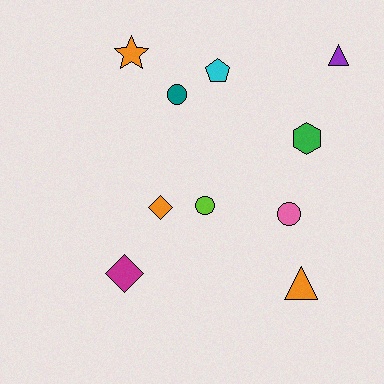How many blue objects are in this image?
There are no blue objects.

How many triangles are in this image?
There are 2 triangles.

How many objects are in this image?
There are 10 objects.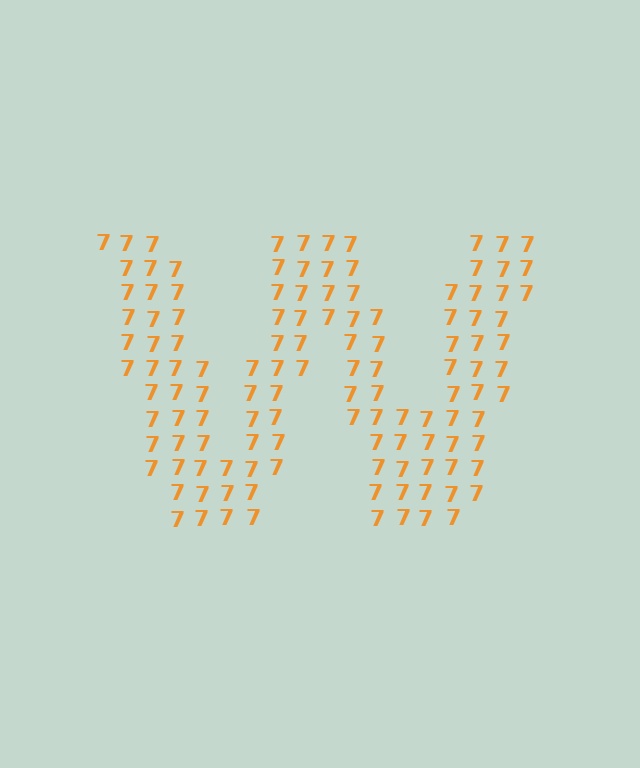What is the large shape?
The large shape is the letter W.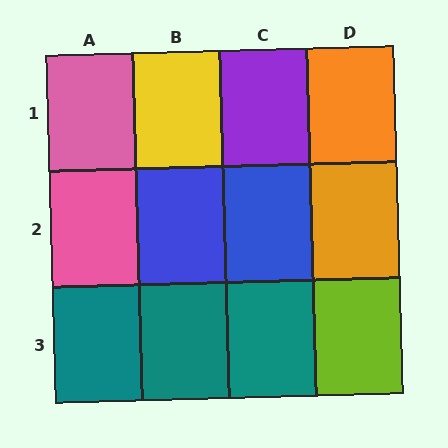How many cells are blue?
2 cells are blue.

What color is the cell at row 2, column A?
Pink.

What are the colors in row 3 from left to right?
Teal, teal, teal, lime.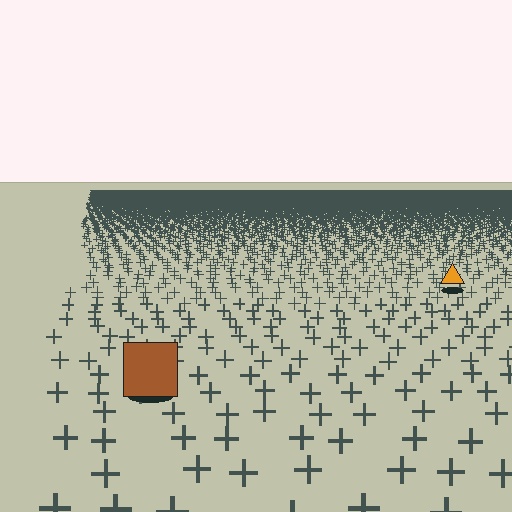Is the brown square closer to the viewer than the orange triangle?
Yes. The brown square is closer — you can tell from the texture gradient: the ground texture is coarser near it.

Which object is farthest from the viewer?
The orange triangle is farthest from the viewer. It appears smaller and the ground texture around it is denser.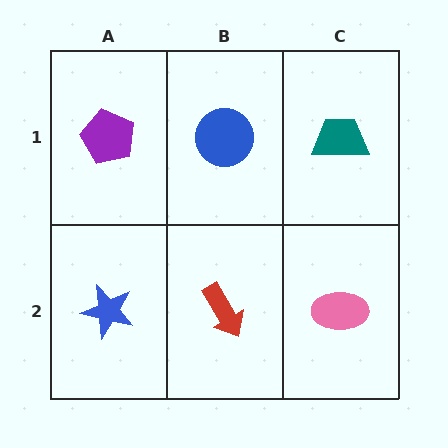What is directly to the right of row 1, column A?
A blue circle.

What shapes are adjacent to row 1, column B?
A red arrow (row 2, column B), a purple pentagon (row 1, column A), a teal trapezoid (row 1, column C).